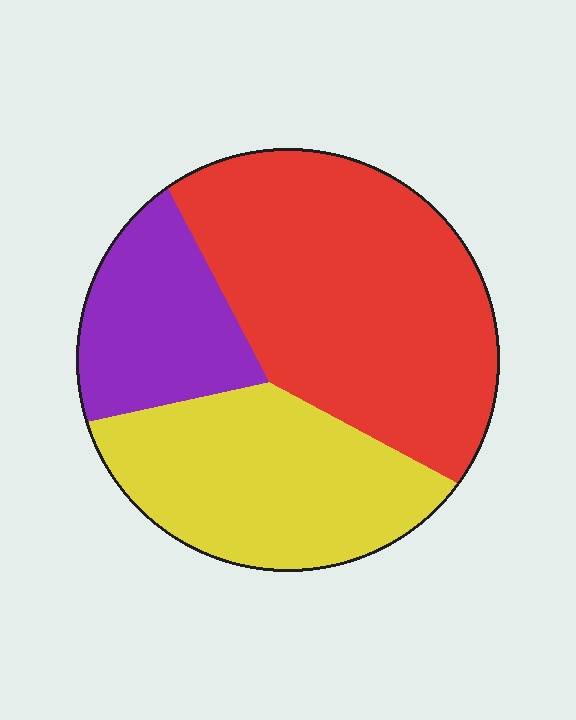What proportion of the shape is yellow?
Yellow covers about 30% of the shape.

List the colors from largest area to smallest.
From largest to smallest: red, yellow, purple.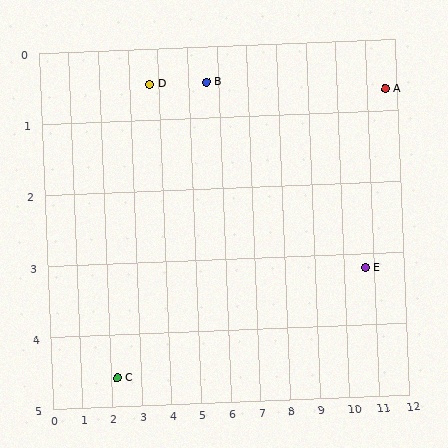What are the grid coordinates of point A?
Point A is at approximately (11.6, 0.7).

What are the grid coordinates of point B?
Point B is at approximately (5.6, 0.5).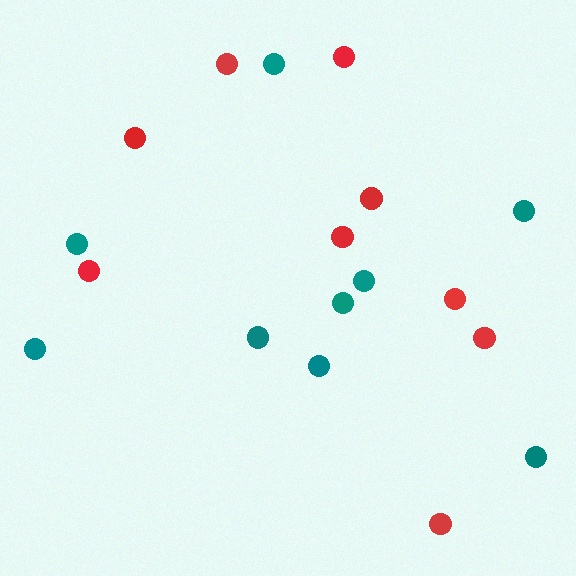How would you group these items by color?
There are 2 groups: one group of red circles (9) and one group of teal circles (9).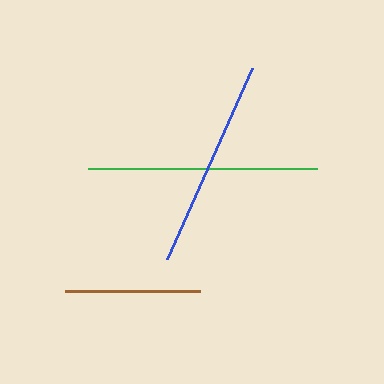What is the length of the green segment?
The green segment is approximately 229 pixels long.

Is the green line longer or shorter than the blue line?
The green line is longer than the blue line.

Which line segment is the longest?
The green line is the longest at approximately 229 pixels.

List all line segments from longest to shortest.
From longest to shortest: green, blue, brown.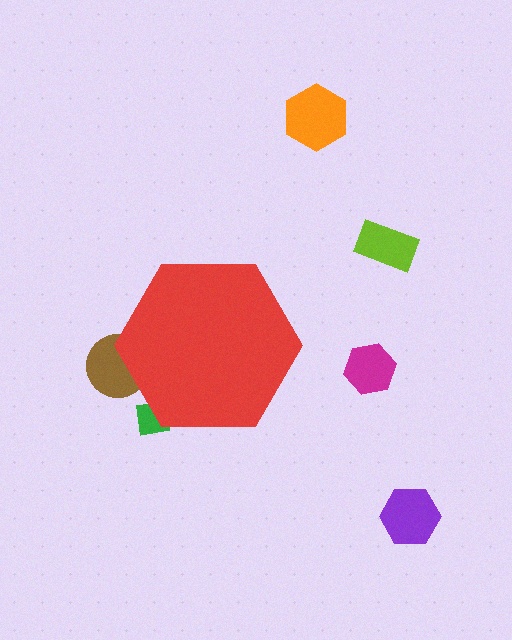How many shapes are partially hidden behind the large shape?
2 shapes are partially hidden.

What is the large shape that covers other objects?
A red hexagon.